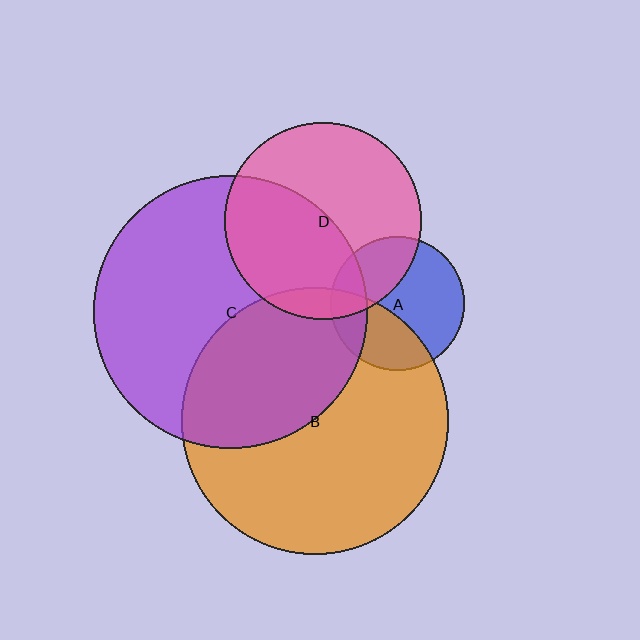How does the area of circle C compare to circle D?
Approximately 1.9 times.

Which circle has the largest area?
Circle C (purple).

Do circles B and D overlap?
Yes.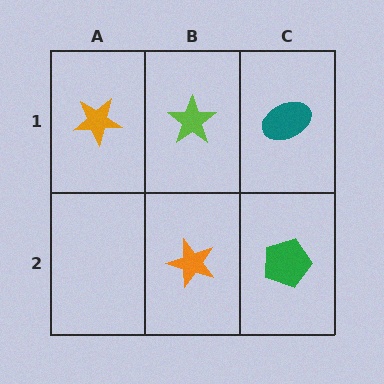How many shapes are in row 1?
3 shapes.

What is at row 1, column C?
A teal ellipse.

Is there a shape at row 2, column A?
No, that cell is empty.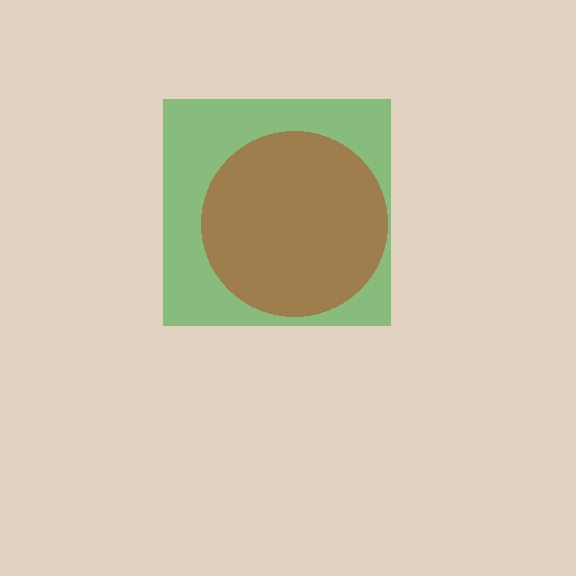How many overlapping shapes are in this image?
There are 2 overlapping shapes in the image.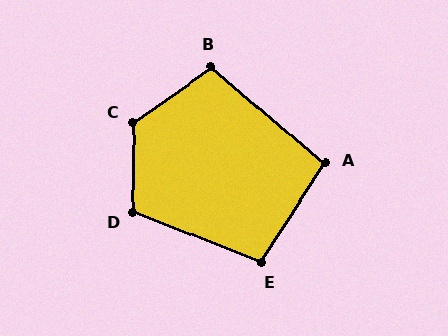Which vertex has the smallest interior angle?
A, at approximately 97 degrees.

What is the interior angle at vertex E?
Approximately 102 degrees (obtuse).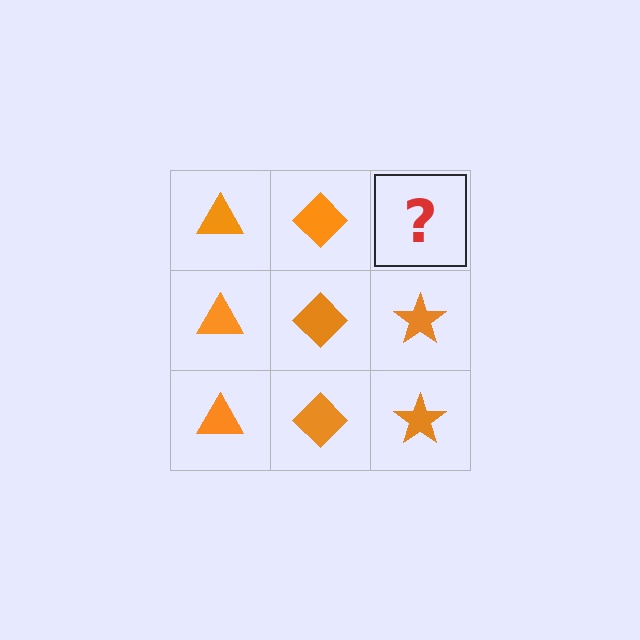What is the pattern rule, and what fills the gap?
The rule is that each column has a consistent shape. The gap should be filled with an orange star.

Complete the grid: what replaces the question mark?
The question mark should be replaced with an orange star.